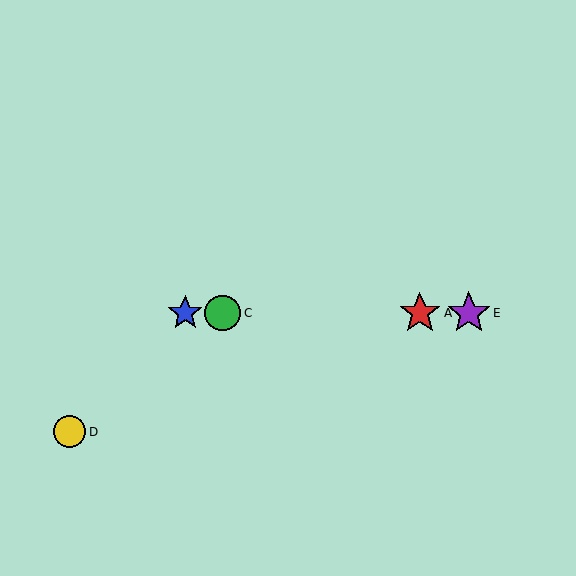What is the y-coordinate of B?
Object B is at y≈313.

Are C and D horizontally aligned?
No, C is at y≈313 and D is at y≈432.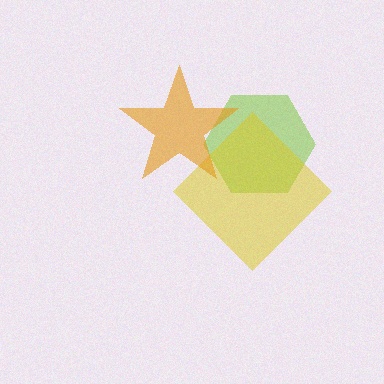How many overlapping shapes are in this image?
There are 3 overlapping shapes in the image.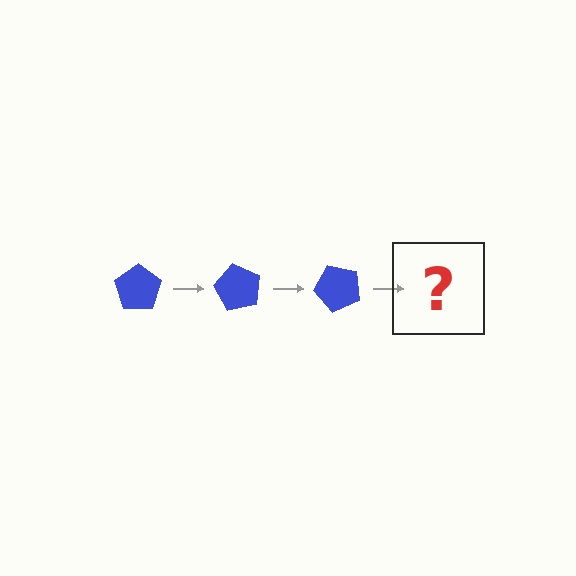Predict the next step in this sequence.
The next step is a blue pentagon rotated 180 degrees.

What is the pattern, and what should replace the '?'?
The pattern is that the pentagon rotates 60 degrees each step. The '?' should be a blue pentagon rotated 180 degrees.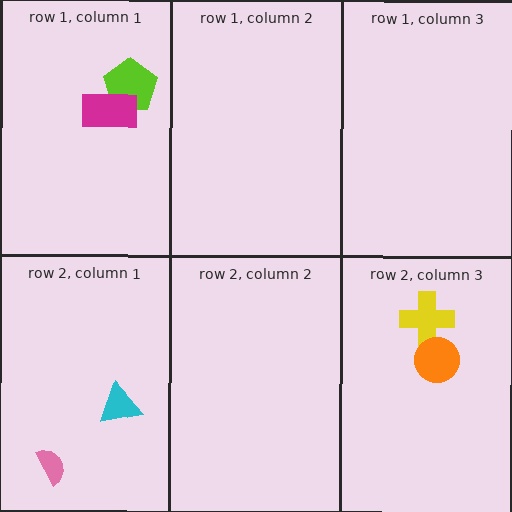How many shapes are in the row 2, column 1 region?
2.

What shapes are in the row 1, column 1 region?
The lime pentagon, the magenta rectangle.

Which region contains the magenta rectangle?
The row 1, column 1 region.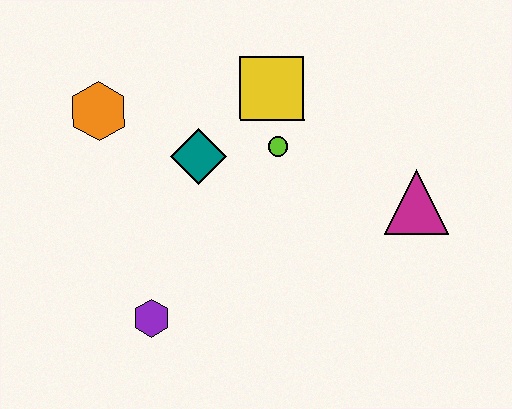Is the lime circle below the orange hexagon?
Yes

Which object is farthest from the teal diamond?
The magenta triangle is farthest from the teal diamond.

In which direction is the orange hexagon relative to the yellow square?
The orange hexagon is to the left of the yellow square.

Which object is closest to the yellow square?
The lime circle is closest to the yellow square.